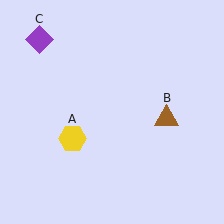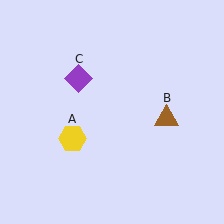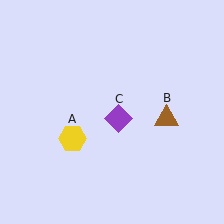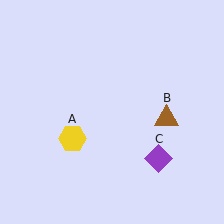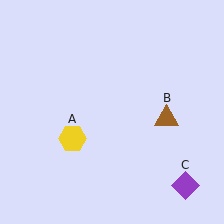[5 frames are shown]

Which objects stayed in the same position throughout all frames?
Yellow hexagon (object A) and brown triangle (object B) remained stationary.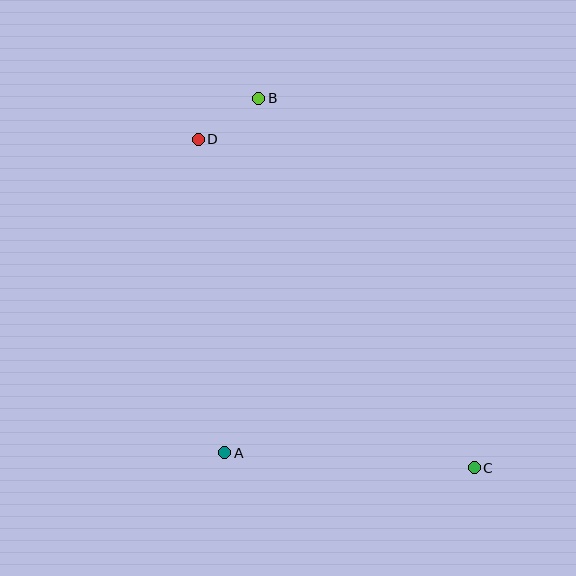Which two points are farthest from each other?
Points C and D are farthest from each other.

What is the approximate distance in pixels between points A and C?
The distance between A and C is approximately 250 pixels.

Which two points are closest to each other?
Points B and D are closest to each other.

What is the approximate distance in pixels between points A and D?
The distance between A and D is approximately 315 pixels.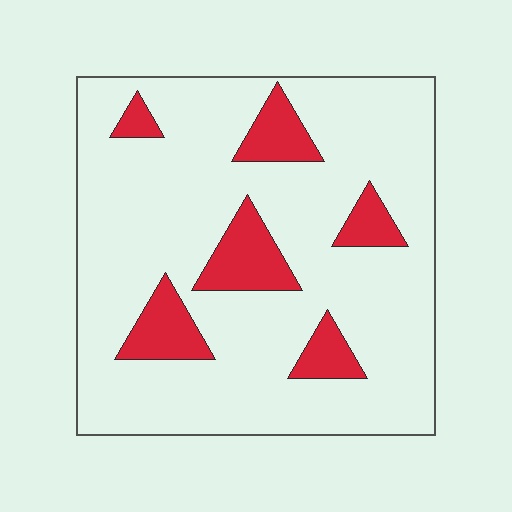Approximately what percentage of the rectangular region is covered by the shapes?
Approximately 15%.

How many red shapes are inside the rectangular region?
6.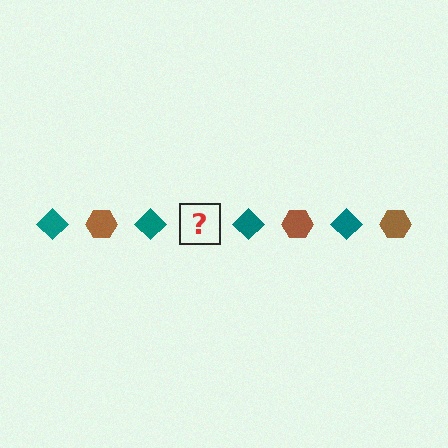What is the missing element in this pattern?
The missing element is a brown hexagon.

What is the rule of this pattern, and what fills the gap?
The rule is that the pattern alternates between teal diamond and brown hexagon. The gap should be filled with a brown hexagon.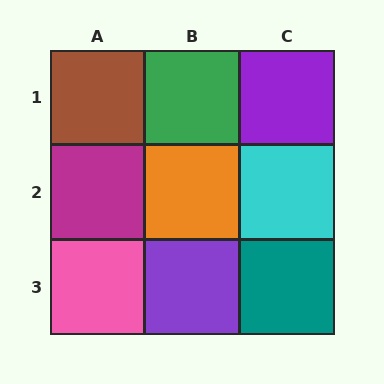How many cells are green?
1 cell is green.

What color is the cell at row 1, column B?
Green.